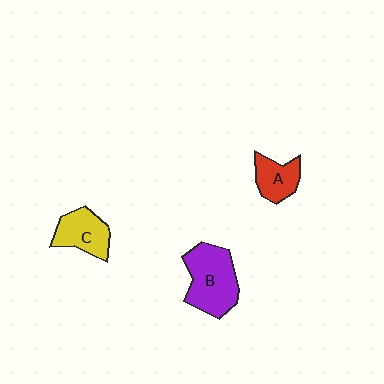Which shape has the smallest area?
Shape A (red).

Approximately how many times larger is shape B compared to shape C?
Approximately 1.5 times.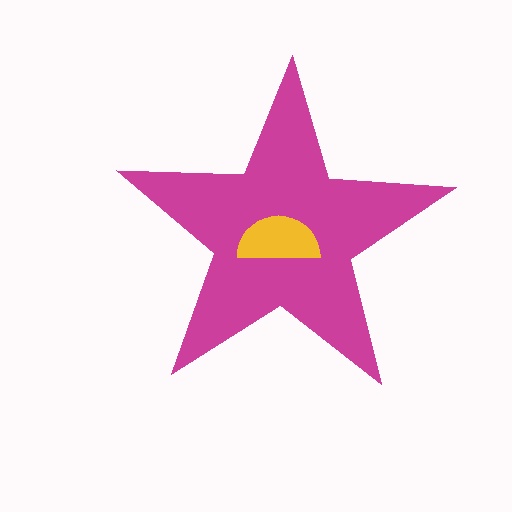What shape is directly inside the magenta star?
The yellow semicircle.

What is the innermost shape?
The yellow semicircle.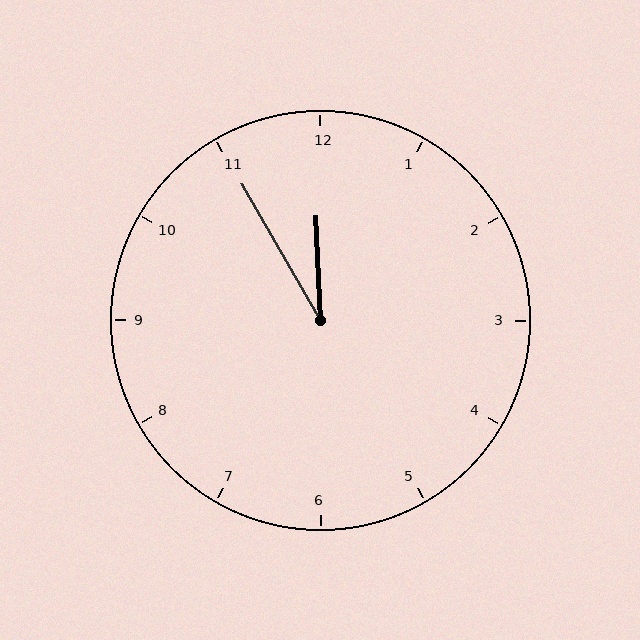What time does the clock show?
11:55.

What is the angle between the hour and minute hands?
Approximately 28 degrees.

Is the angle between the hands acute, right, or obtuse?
It is acute.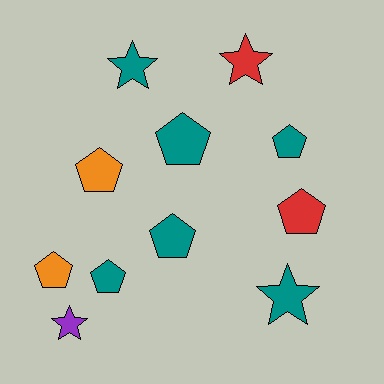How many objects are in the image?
There are 11 objects.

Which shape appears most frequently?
Pentagon, with 7 objects.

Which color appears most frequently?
Teal, with 6 objects.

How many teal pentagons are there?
There are 4 teal pentagons.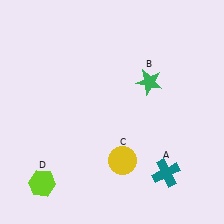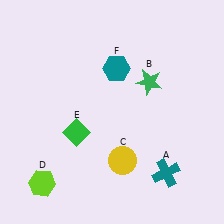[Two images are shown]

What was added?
A green diamond (E), a teal hexagon (F) were added in Image 2.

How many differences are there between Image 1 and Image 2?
There are 2 differences between the two images.